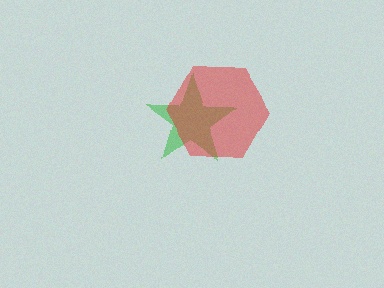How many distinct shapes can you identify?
There are 2 distinct shapes: a green star, a red hexagon.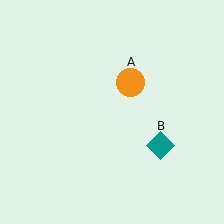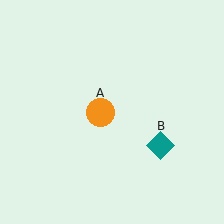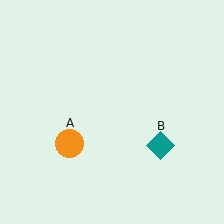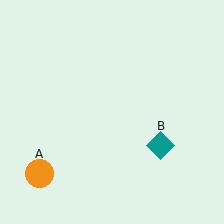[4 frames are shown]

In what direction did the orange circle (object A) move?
The orange circle (object A) moved down and to the left.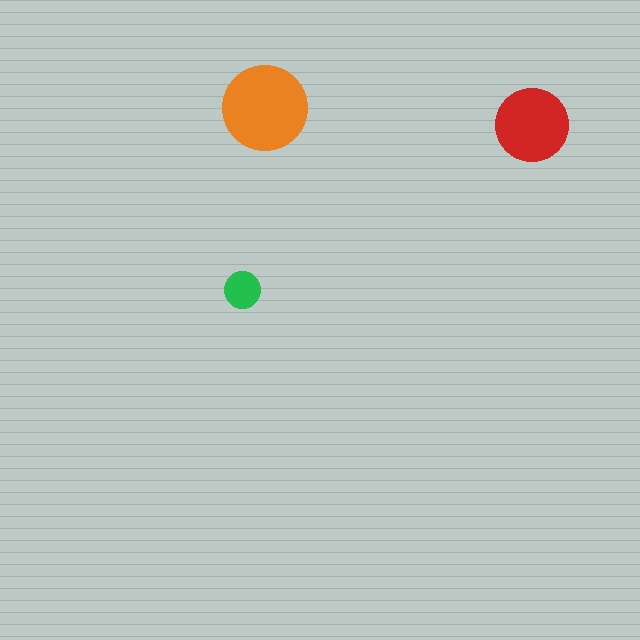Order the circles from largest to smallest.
the orange one, the red one, the green one.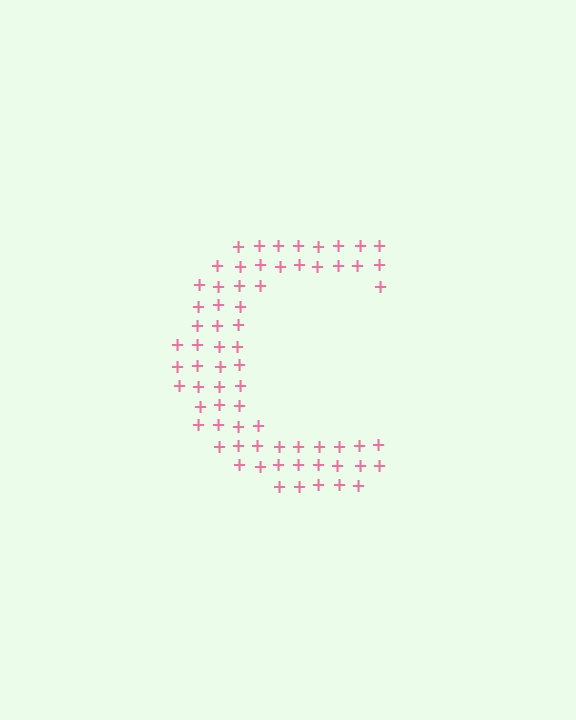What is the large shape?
The large shape is the letter C.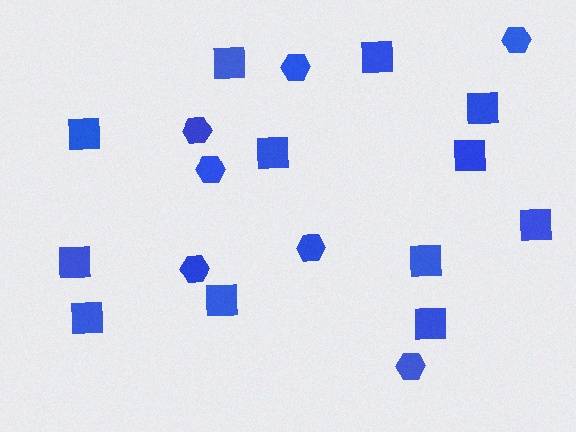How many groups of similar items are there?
There are 2 groups: one group of hexagons (7) and one group of squares (12).